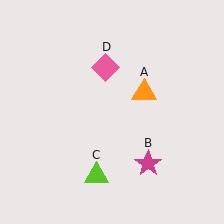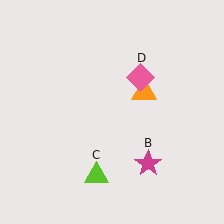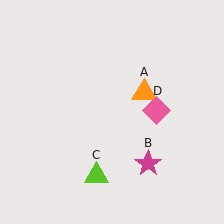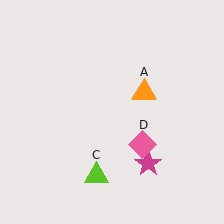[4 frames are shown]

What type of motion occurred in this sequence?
The pink diamond (object D) rotated clockwise around the center of the scene.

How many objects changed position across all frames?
1 object changed position: pink diamond (object D).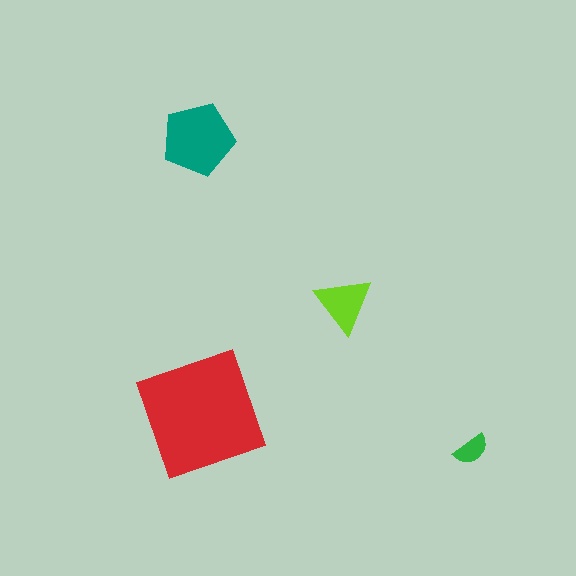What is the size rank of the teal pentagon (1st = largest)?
2nd.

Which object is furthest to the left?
The teal pentagon is leftmost.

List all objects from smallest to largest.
The green semicircle, the lime triangle, the teal pentagon, the red square.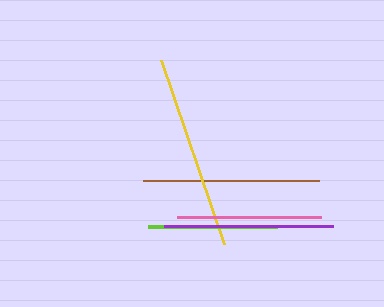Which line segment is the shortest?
The lime line is the shortest at approximately 128 pixels.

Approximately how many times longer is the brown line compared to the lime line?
The brown line is approximately 1.4 times the length of the lime line.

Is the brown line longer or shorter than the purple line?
The brown line is longer than the purple line.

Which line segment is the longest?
The yellow line is the longest at approximately 194 pixels.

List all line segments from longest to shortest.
From longest to shortest: yellow, brown, purple, pink, lime.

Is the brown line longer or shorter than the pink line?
The brown line is longer than the pink line.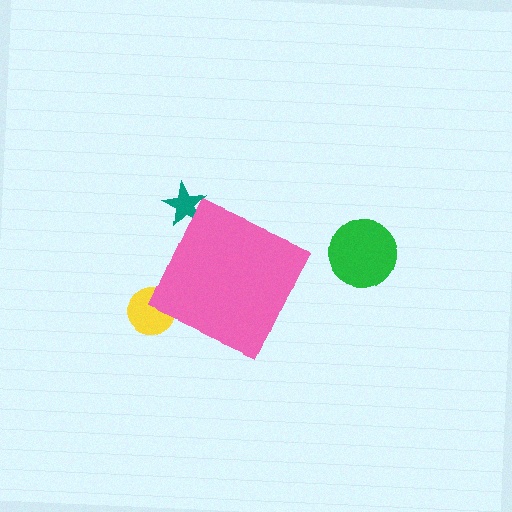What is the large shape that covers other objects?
A pink diamond.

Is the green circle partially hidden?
No, the green circle is fully visible.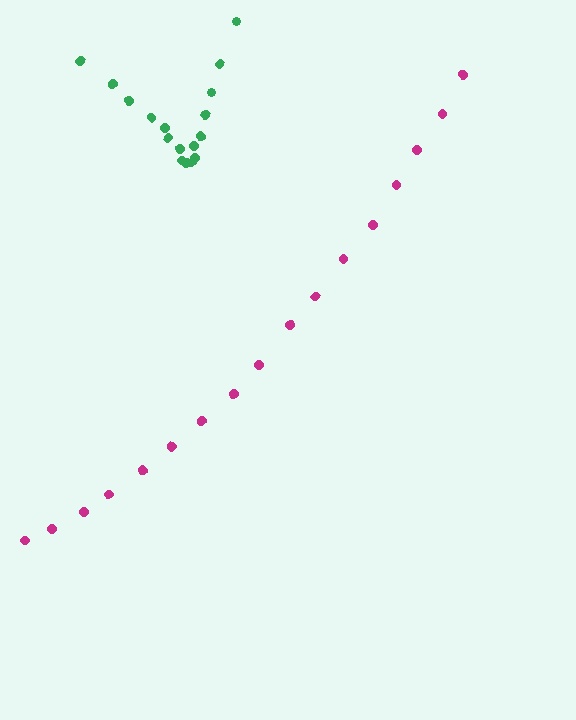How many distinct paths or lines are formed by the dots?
There are 2 distinct paths.